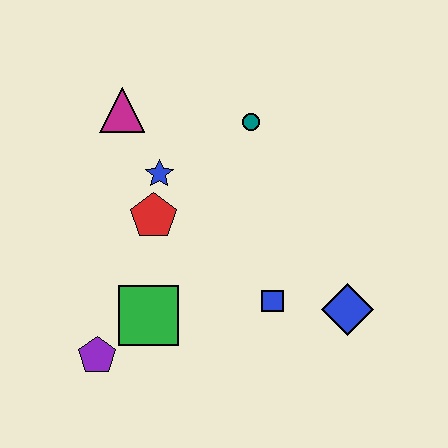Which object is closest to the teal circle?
The blue star is closest to the teal circle.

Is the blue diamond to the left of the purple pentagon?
No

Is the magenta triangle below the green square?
No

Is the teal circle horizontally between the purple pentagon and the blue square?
Yes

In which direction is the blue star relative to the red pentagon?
The blue star is above the red pentagon.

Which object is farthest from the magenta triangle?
The blue diamond is farthest from the magenta triangle.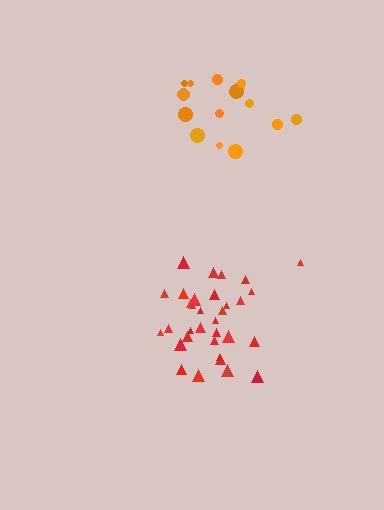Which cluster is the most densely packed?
Red.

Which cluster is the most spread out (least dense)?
Orange.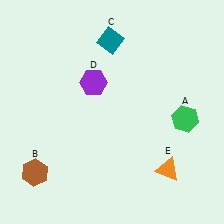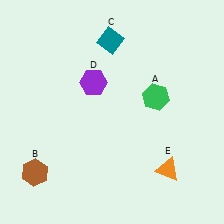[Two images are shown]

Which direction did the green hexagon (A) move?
The green hexagon (A) moved left.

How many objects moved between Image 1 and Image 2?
1 object moved between the two images.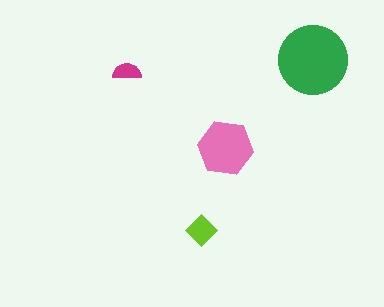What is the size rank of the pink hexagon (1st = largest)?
2nd.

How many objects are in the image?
There are 4 objects in the image.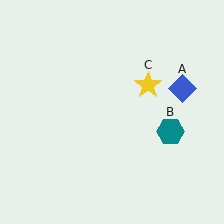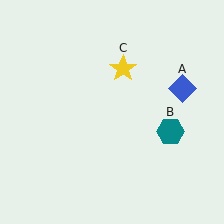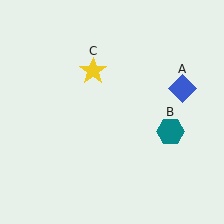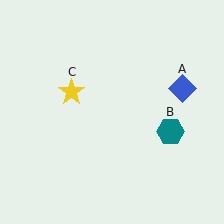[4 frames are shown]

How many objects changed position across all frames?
1 object changed position: yellow star (object C).